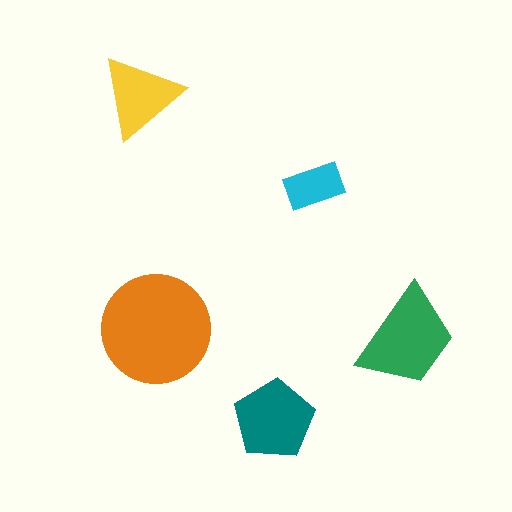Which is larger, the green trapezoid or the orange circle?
The orange circle.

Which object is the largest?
The orange circle.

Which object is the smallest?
The cyan rectangle.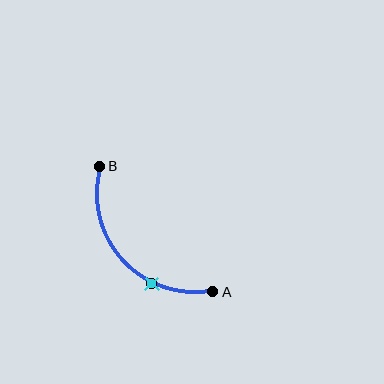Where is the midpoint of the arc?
The arc midpoint is the point on the curve farthest from the straight line joining A and B. It sits below and to the left of that line.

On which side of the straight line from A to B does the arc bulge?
The arc bulges below and to the left of the straight line connecting A and B.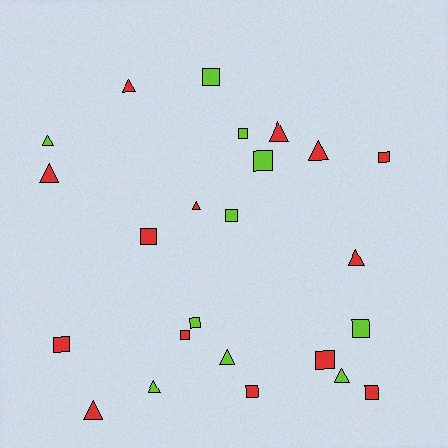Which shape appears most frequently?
Square, with 13 objects.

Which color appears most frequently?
Red, with 14 objects.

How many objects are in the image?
There are 24 objects.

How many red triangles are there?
There are 7 red triangles.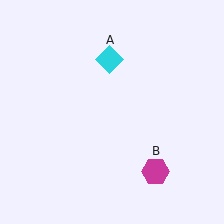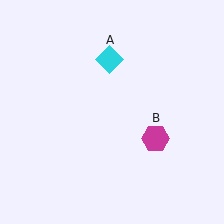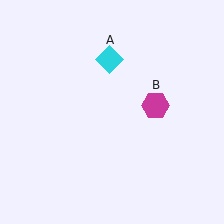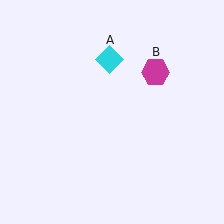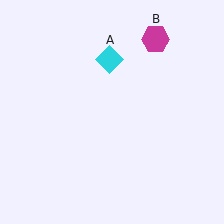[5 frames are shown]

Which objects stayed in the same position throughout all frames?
Cyan diamond (object A) remained stationary.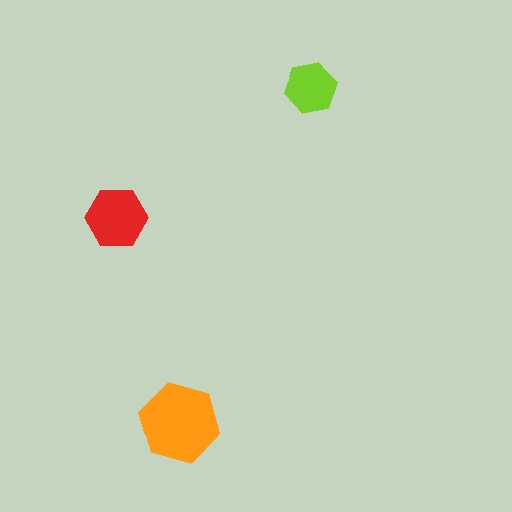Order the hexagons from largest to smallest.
the orange one, the red one, the lime one.